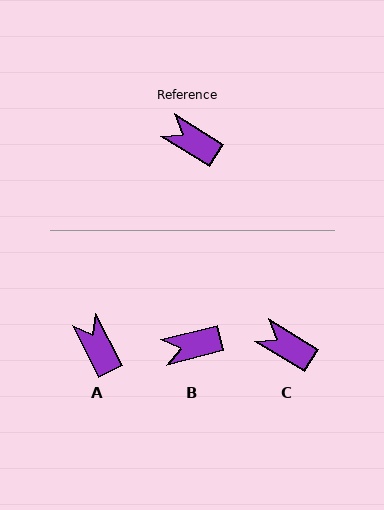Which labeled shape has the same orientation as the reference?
C.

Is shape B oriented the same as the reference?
No, it is off by about 46 degrees.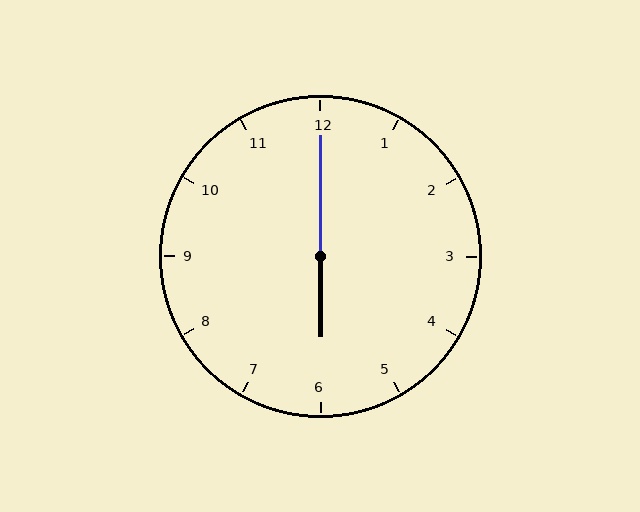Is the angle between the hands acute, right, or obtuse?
It is obtuse.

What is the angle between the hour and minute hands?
Approximately 180 degrees.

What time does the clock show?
6:00.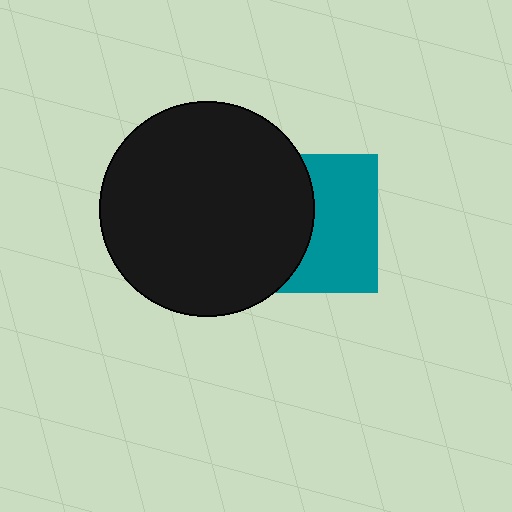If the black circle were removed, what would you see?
You would see the complete teal square.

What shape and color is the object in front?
The object in front is a black circle.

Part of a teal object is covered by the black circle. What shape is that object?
It is a square.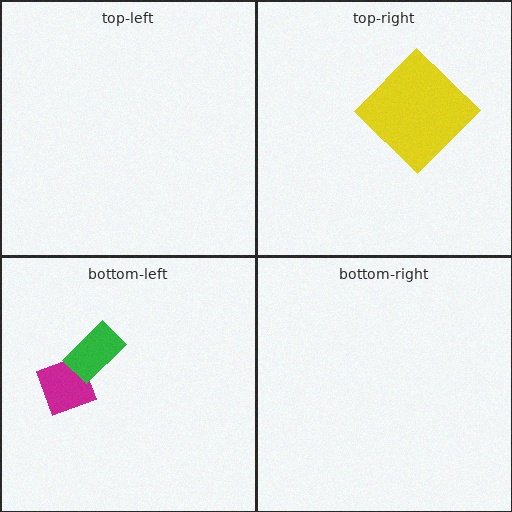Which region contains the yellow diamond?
The top-right region.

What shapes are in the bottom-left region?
The magenta diamond, the green rectangle.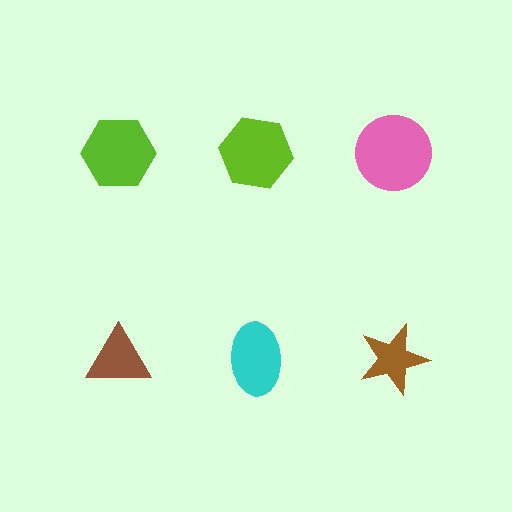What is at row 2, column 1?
A brown triangle.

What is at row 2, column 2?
A cyan ellipse.